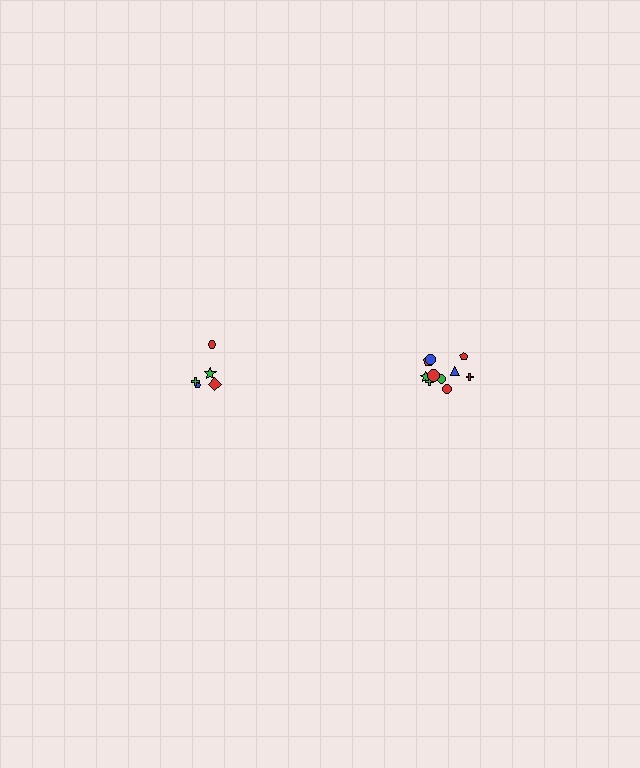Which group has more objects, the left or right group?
The right group.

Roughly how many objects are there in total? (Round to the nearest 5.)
Roughly 15 objects in total.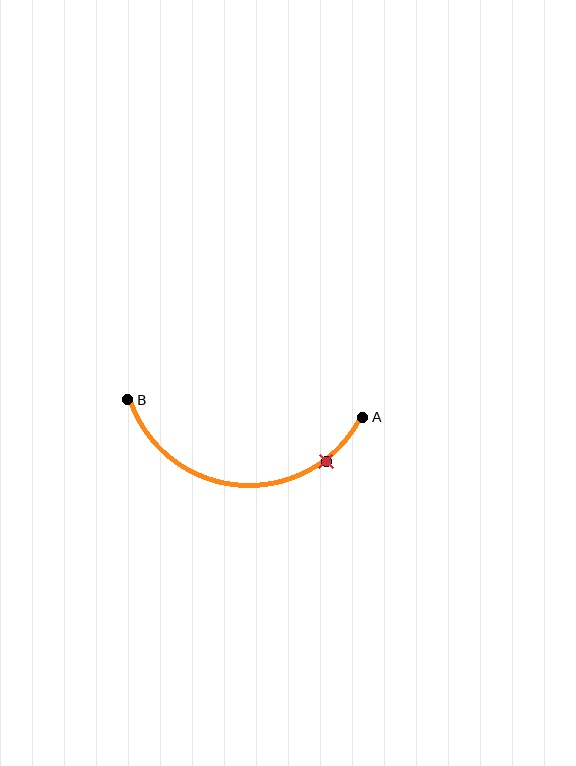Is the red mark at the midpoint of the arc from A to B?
No. The red mark lies on the arc but is closer to endpoint A. The arc midpoint would be at the point on the curve equidistant along the arc from both A and B.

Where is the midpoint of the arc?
The arc midpoint is the point on the curve farthest from the straight line joining A and B. It sits below that line.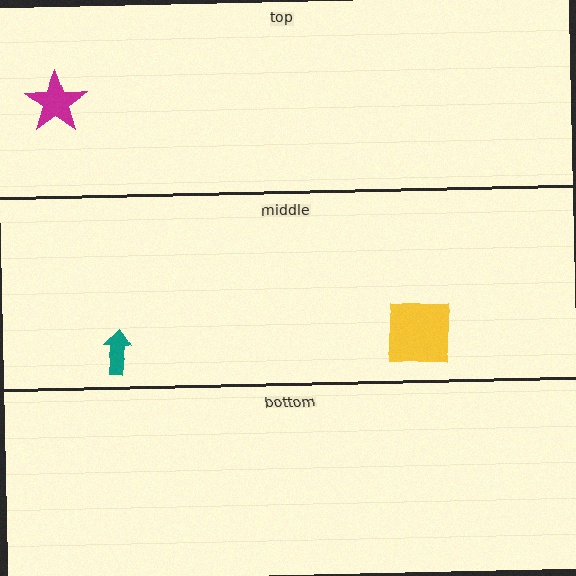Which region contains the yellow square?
The middle region.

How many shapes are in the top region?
1.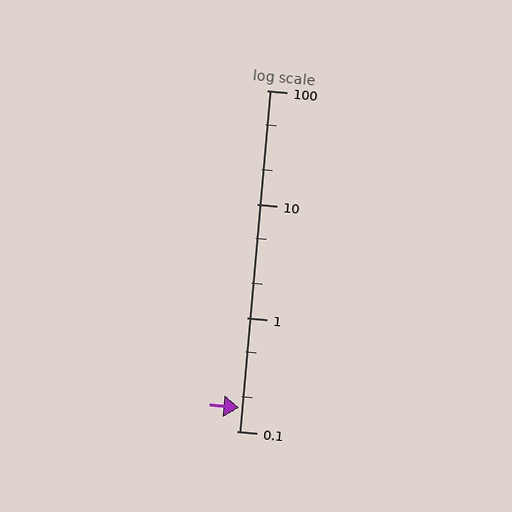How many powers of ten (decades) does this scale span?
The scale spans 3 decades, from 0.1 to 100.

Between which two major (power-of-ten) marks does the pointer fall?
The pointer is between 0.1 and 1.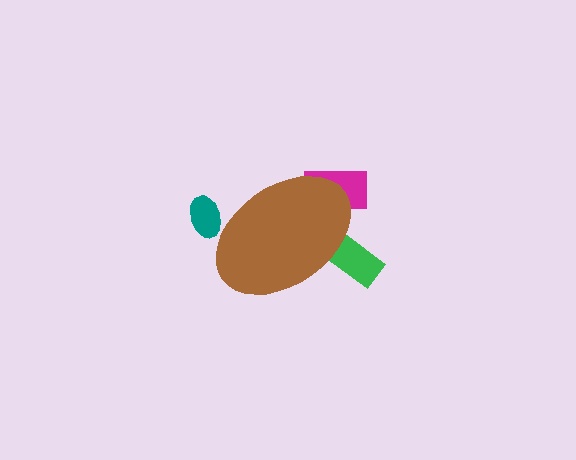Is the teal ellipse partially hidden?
Yes, the teal ellipse is partially hidden behind the brown ellipse.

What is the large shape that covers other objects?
A brown ellipse.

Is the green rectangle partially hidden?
Yes, the green rectangle is partially hidden behind the brown ellipse.